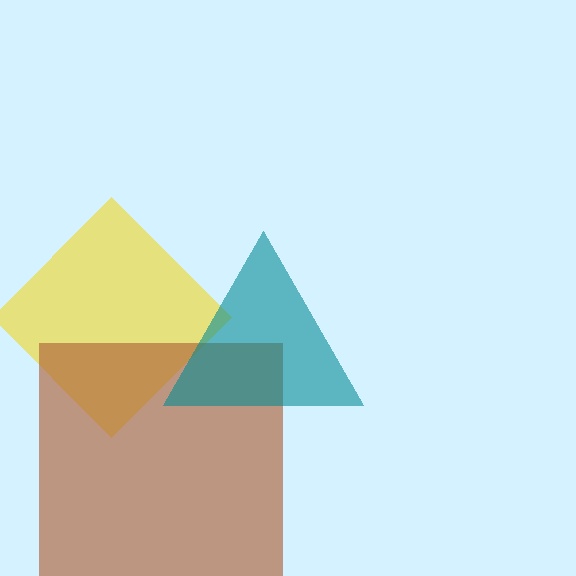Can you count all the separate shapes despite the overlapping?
Yes, there are 3 separate shapes.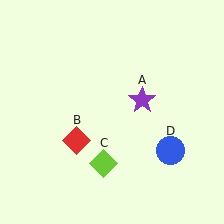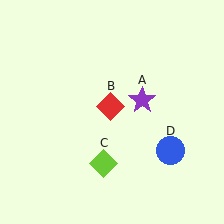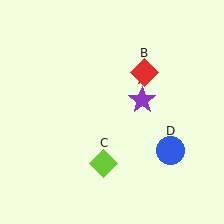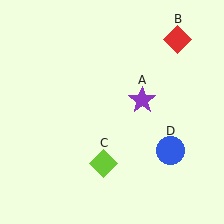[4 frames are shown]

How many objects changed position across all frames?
1 object changed position: red diamond (object B).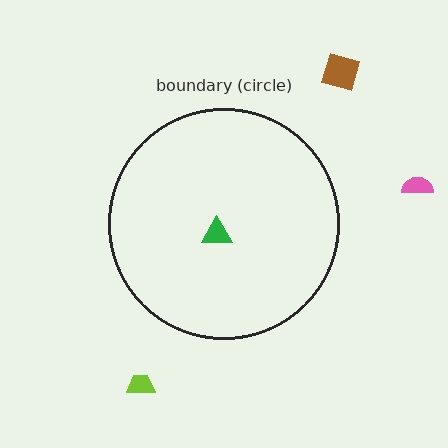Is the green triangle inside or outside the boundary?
Inside.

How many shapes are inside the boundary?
1 inside, 3 outside.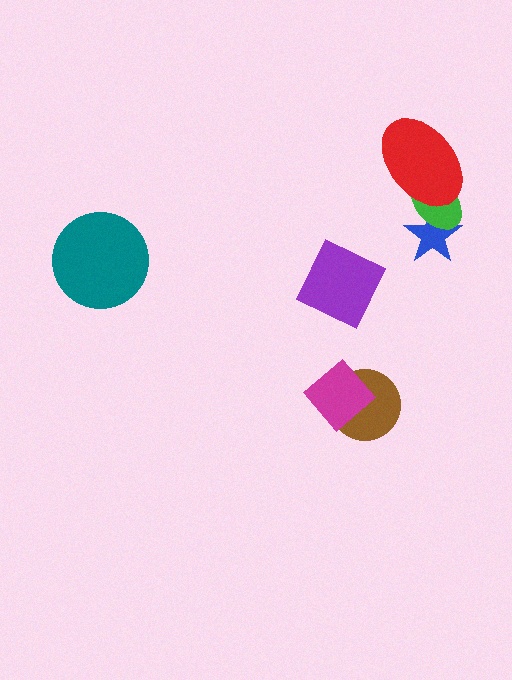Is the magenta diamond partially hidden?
No, no other shape covers it.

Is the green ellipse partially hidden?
Yes, it is partially covered by another shape.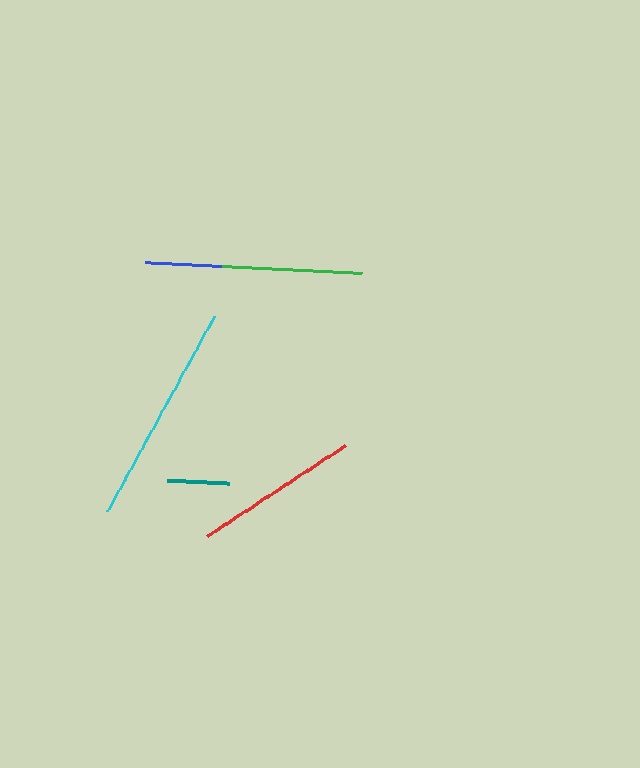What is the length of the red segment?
The red segment is approximately 165 pixels long.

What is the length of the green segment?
The green segment is approximately 140 pixels long.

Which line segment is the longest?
The cyan line is the longest at approximately 222 pixels.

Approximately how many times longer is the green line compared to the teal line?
The green line is approximately 2.3 times the length of the teal line.